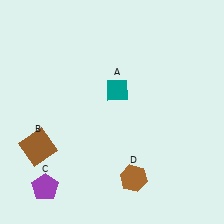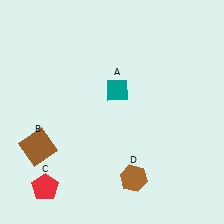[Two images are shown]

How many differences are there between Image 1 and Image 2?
There is 1 difference between the two images.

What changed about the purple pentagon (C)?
In Image 1, C is purple. In Image 2, it changed to red.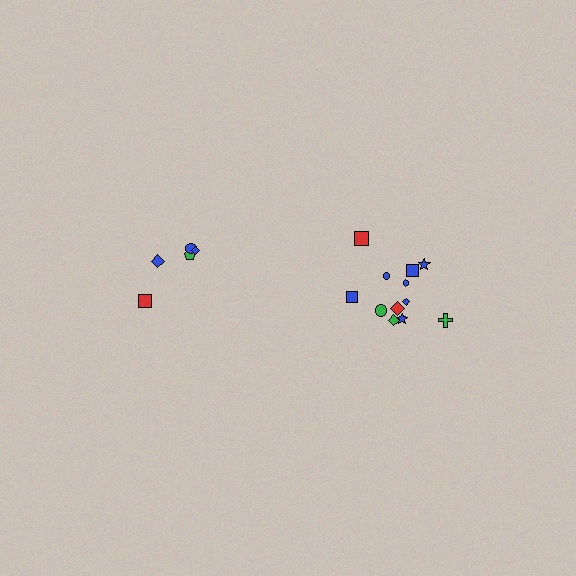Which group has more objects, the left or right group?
The right group.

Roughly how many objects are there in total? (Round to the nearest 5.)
Roughly 15 objects in total.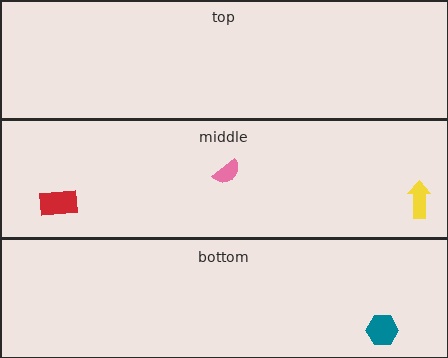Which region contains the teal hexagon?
The bottom region.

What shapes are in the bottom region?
The teal hexagon.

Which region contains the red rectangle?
The middle region.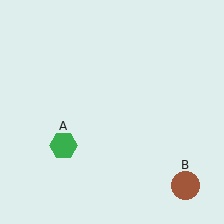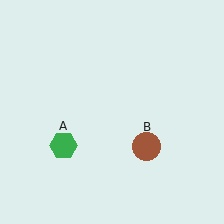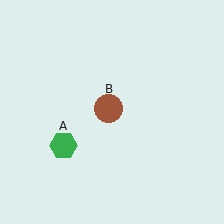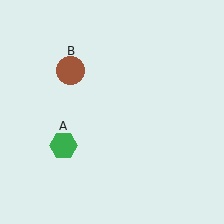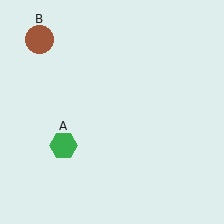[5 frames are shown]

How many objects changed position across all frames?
1 object changed position: brown circle (object B).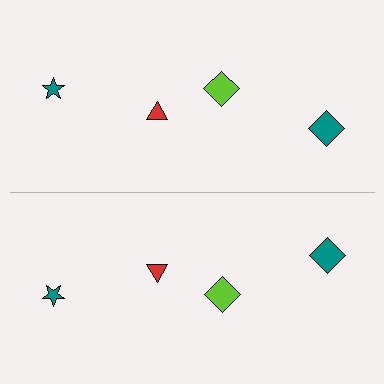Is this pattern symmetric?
Yes, this pattern has bilateral (reflection) symmetry.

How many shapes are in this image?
There are 8 shapes in this image.